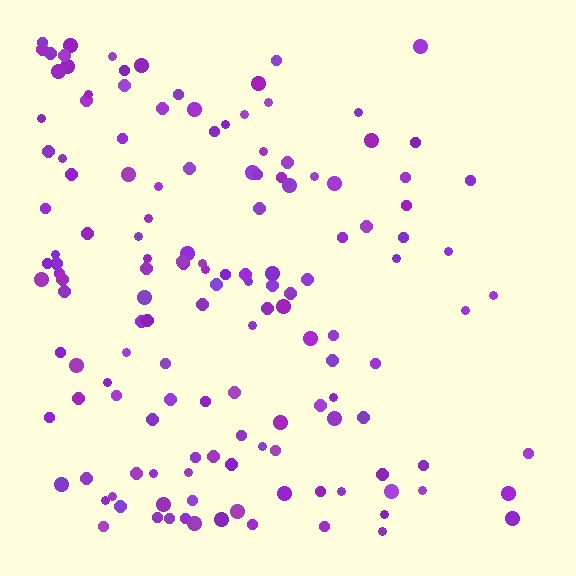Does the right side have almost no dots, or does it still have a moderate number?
Still a moderate number, just noticeably fewer than the left.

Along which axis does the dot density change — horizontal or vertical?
Horizontal.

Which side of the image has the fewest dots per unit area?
The right.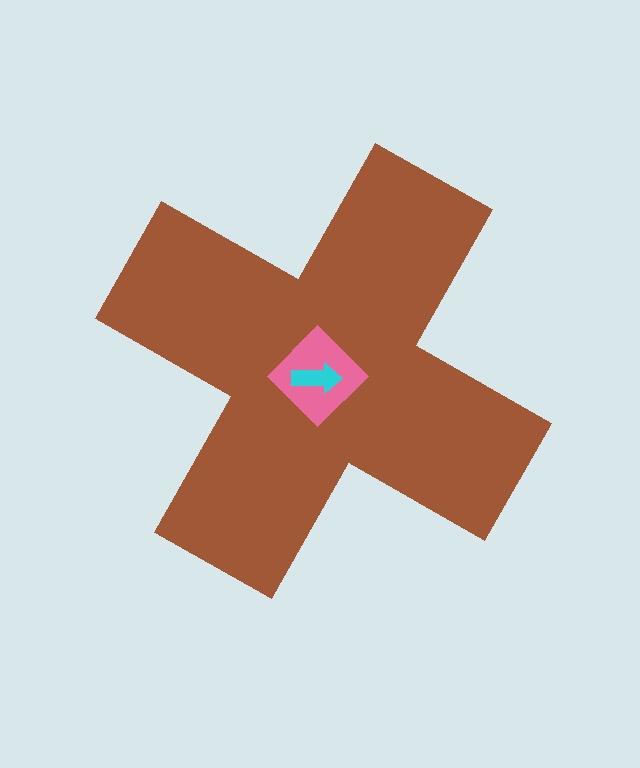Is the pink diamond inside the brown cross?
Yes.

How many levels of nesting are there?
3.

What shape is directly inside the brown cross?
The pink diamond.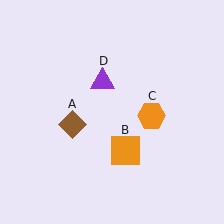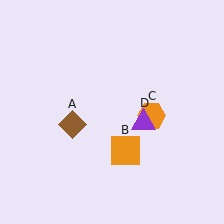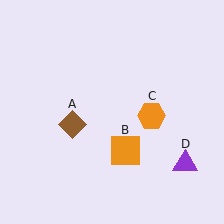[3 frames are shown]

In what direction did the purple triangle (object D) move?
The purple triangle (object D) moved down and to the right.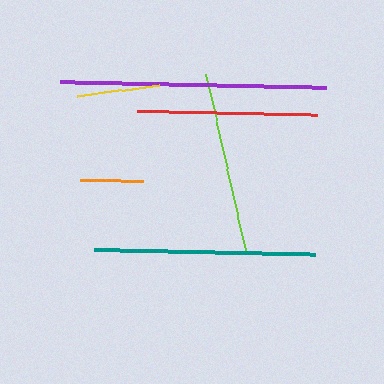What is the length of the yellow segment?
The yellow segment is approximately 83 pixels long.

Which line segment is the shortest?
The orange line is the shortest at approximately 63 pixels.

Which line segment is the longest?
The purple line is the longest at approximately 266 pixels.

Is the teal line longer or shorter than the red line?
The teal line is longer than the red line.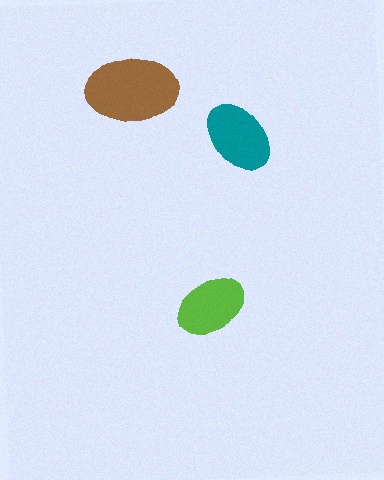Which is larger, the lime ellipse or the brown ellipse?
The brown one.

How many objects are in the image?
There are 3 objects in the image.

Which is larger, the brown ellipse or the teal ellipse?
The brown one.